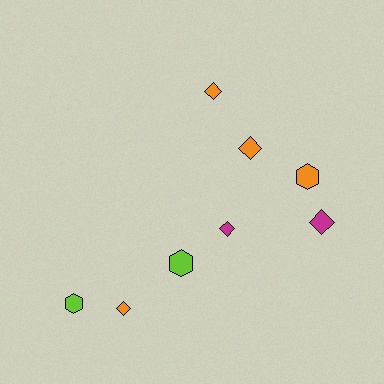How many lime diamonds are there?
There are no lime diamonds.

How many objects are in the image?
There are 8 objects.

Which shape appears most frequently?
Diamond, with 5 objects.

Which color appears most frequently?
Orange, with 4 objects.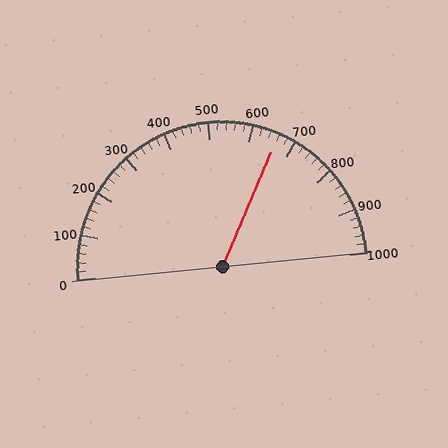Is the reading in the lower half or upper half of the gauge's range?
The reading is in the upper half of the range (0 to 1000).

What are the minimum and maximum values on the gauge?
The gauge ranges from 0 to 1000.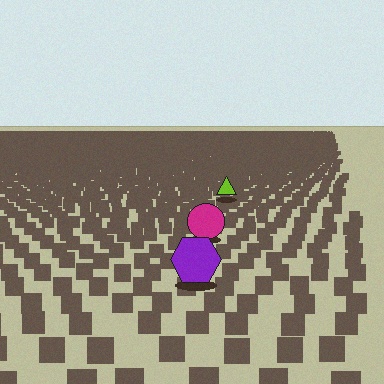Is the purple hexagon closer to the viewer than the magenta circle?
Yes. The purple hexagon is closer — you can tell from the texture gradient: the ground texture is coarser near it.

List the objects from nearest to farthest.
From nearest to farthest: the purple hexagon, the magenta circle, the lime triangle.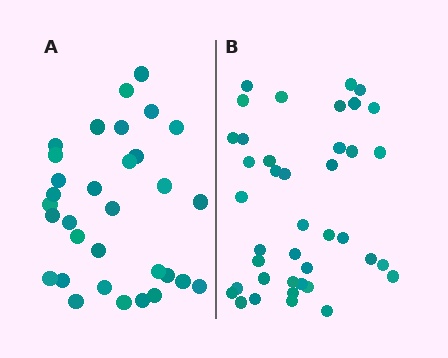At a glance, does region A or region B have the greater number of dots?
Region B (the right region) has more dots.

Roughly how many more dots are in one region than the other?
Region B has roughly 8 or so more dots than region A.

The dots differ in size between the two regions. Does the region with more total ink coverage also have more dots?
No. Region A has more total ink coverage because its dots are larger, but region B actually contains more individual dots. Total area can be misleading — the number of items is what matters here.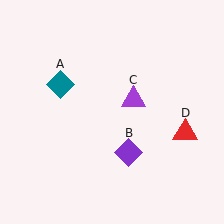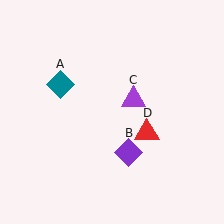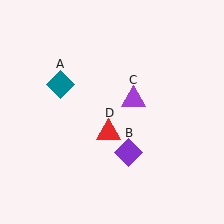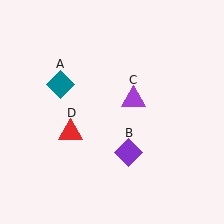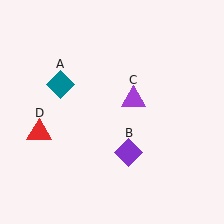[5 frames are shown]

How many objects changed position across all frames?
1 object changed position: red triangle (object D).